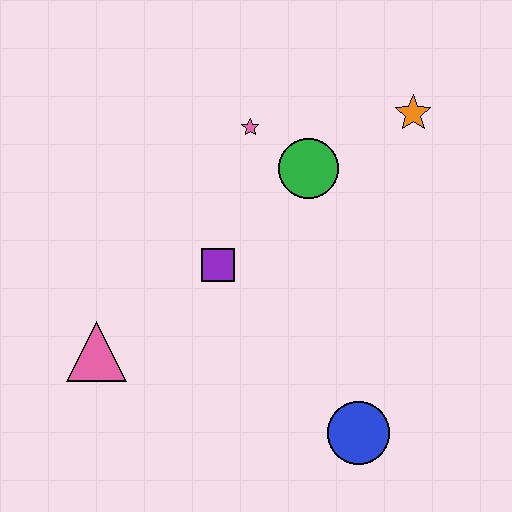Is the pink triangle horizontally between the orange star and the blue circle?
No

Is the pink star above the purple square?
Yes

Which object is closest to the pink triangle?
The purple square is closest to the pink triangle.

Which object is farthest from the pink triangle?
The orange star is farthest from the pink triangle.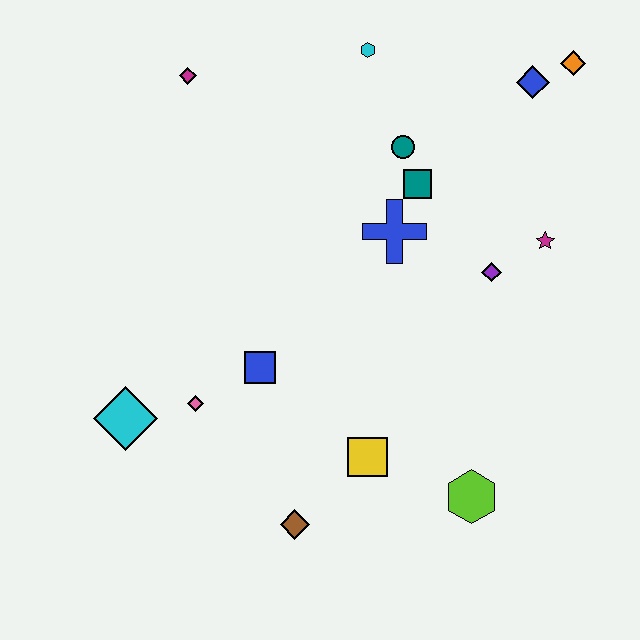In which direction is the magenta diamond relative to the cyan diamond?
The magenta diamond is above the cyan diamond.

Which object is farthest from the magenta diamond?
The lime hexagon is farthest from the magenta diamond.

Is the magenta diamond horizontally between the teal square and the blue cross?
No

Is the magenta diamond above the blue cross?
Yes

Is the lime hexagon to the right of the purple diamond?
No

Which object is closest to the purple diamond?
The magenta star is closest to the purple diamond.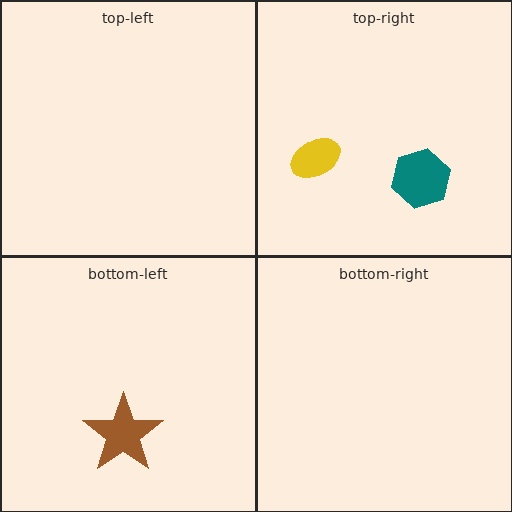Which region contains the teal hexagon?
The top-right region.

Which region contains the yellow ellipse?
The top-right region.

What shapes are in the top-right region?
The teal hexagon, the yellow ellipse.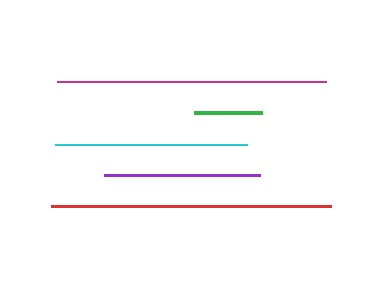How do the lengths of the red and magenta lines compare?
The red and magenta lines are approximately the same length.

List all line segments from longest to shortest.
From longest to shortest: red, magenta, cyan, purple, green.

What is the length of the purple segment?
The purple segment is approximately 156 pixels long.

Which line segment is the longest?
The red line is the longest at approximately 280 pixels.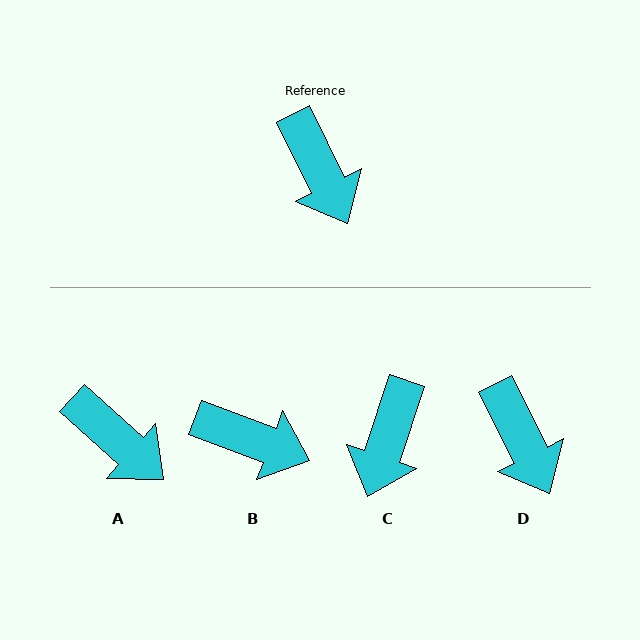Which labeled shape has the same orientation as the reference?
D.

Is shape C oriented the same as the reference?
No, it is off by about 45 degrees.